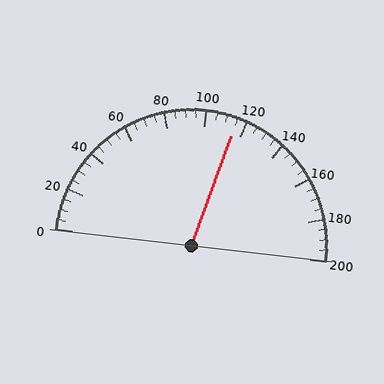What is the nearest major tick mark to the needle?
The nearest major tick mark is 120.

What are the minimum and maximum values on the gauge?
The gauge ranges from 0 to 200.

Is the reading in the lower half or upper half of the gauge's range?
The reading is in the upper half of the range (0 to 200).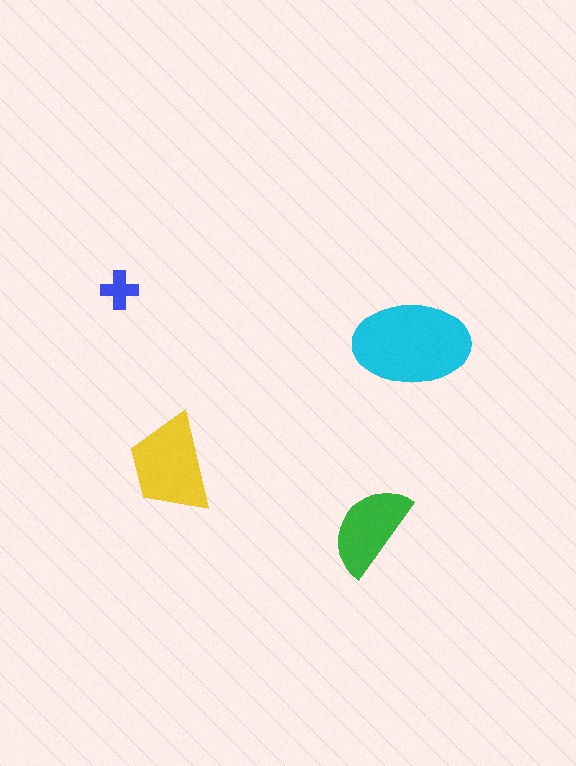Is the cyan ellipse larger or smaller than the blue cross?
Larger.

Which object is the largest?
The cyan ellipse.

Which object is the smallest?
The blue cross.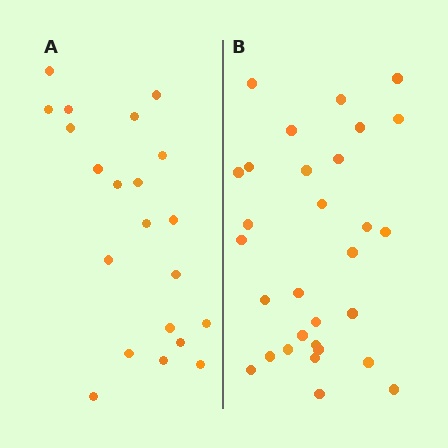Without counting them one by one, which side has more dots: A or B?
Region B (the right region) has more dots.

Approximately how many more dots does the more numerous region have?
Region B has roughly 8 or so more dots than region A.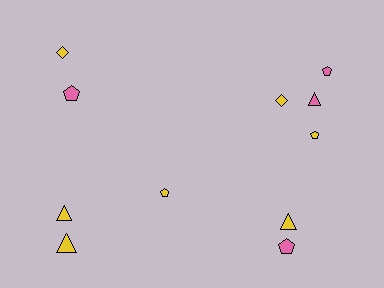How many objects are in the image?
There are 11 objects.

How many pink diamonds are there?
There are no pink diamonds.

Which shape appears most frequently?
Pentagon, with 5 objects.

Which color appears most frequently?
Yellow, with 7 objects.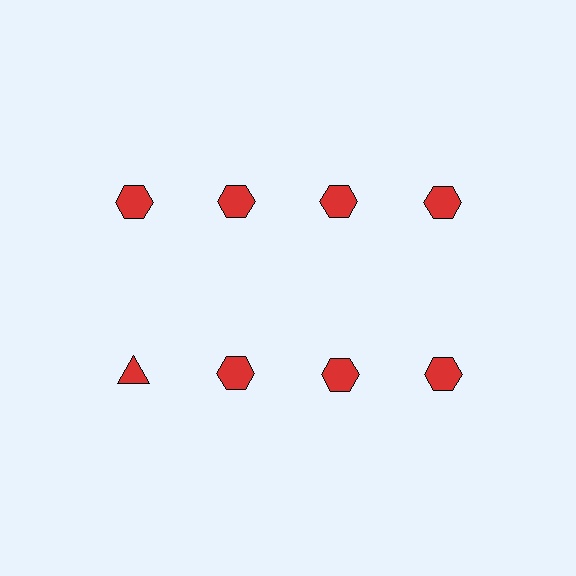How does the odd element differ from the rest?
It has a different shape: triangle instead of hexagon.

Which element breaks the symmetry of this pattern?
The red triangle in the second row, leftmost column breaks the symmetry. All other shapes are red hexagons.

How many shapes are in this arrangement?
There are 8 shapes arranged in a grid pattern.